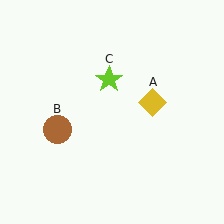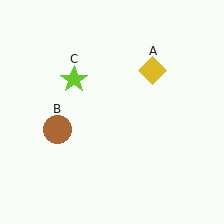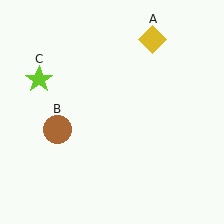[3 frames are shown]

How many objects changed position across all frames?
2 objects changed position: yellow diamond (object A), lime star (object C).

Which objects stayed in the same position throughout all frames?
Brown circle (object B) remained stationary.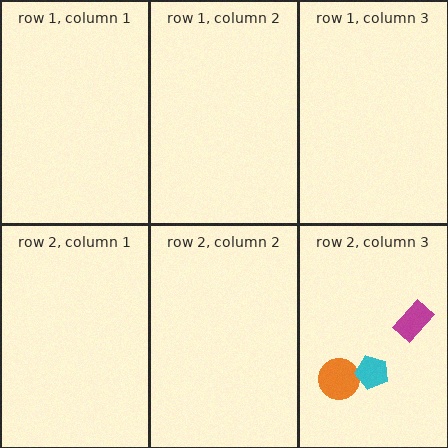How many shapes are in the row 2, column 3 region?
3.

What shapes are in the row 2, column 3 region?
The magenta rectangle, the orange circle, the cyan pentagon.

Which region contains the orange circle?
The row 2, column 3 region.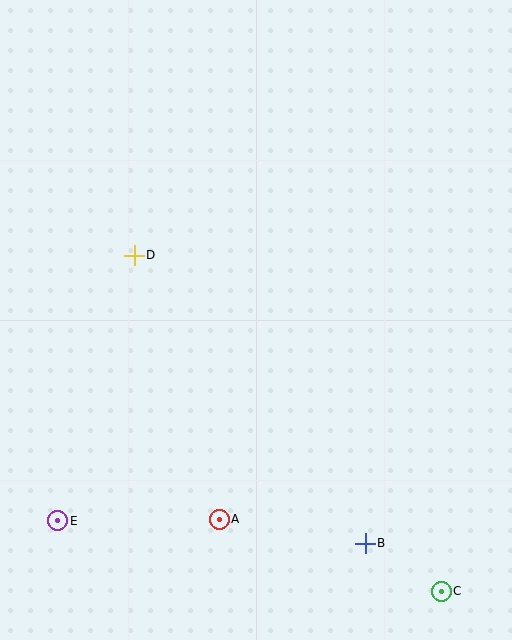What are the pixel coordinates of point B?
Point B is at (365, 543).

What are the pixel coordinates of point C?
Point C is at (441, 591).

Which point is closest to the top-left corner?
Point D is closest to the top-left corner.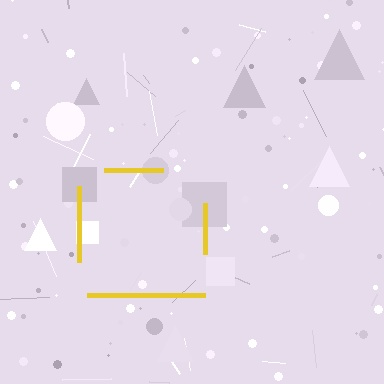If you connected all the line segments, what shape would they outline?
They would outline a square.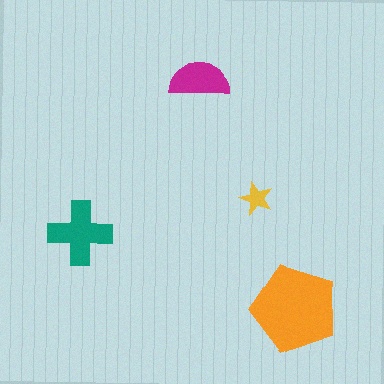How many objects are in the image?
There are 4 objects in the image.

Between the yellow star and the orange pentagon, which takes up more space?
The orange pentagon.